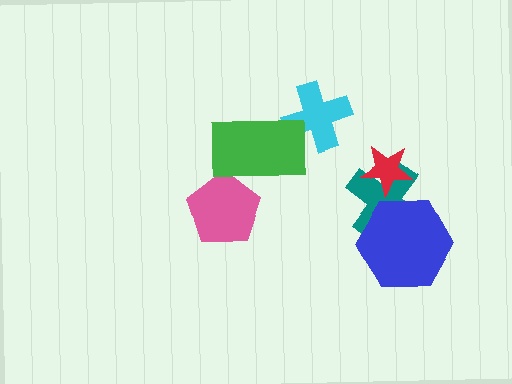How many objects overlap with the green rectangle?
2 objects overlap with the green rectangle.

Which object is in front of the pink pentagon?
The green rectangle is in front of the pink pentagon.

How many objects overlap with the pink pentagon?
1 object overlaps with the pink pentagon.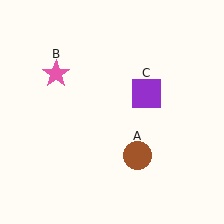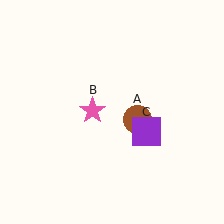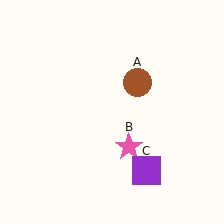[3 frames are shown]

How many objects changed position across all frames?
3 objects changed position: brown circle (object A), pink star (object B), purple square (object C).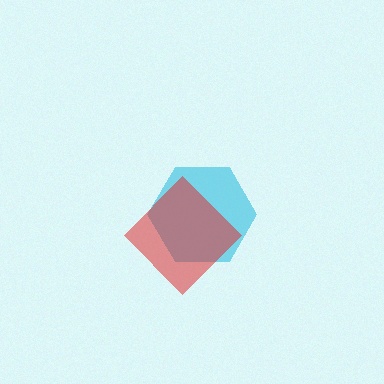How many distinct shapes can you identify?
There are 2 distinct shapes: a cyan hexagon, a red diamond.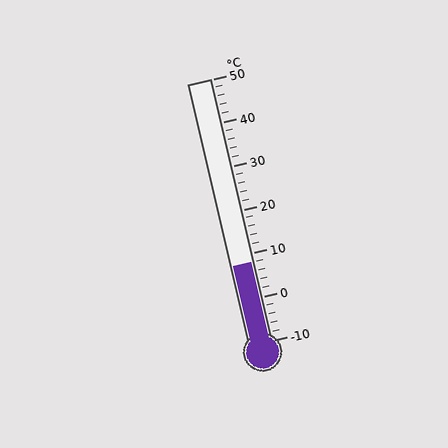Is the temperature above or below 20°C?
The temperature is below 20°C.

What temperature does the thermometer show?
The thermometer shows approximately 8°C.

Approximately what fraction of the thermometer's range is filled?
The thermometer is filled to approximately 30% of its range.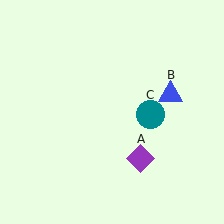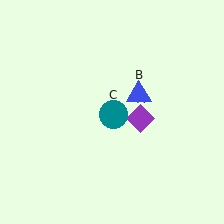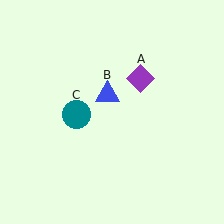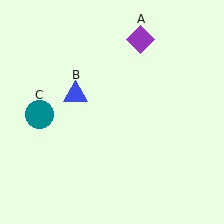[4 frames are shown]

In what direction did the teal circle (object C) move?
The teal circle (object C) moved left.